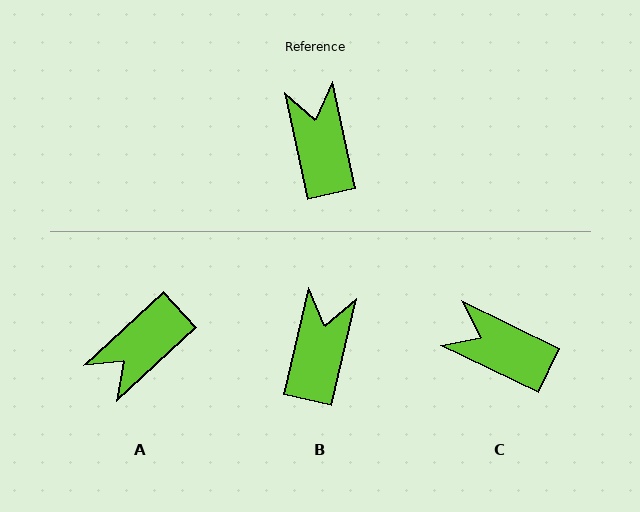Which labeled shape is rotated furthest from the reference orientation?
A, about 121 degrees away.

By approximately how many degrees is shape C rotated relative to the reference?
Approximately 52 degrees counter-clockwise.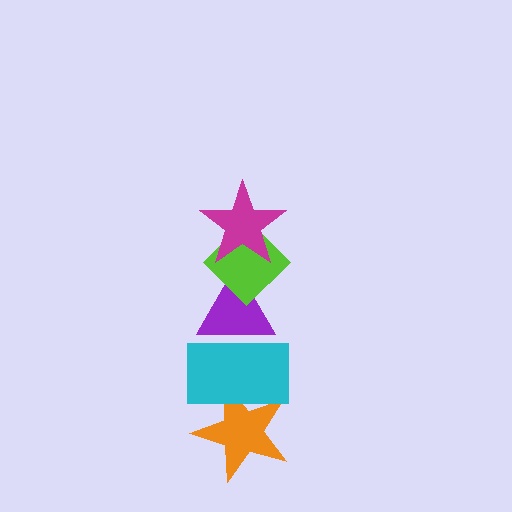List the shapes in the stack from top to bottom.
From top to bottom: the magenta star, the lime diamond, the purple triangle, the cyan rectangle, the orange star.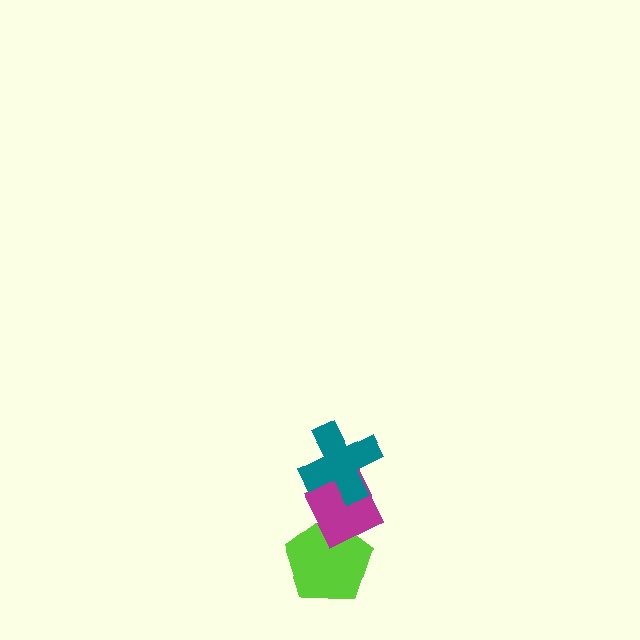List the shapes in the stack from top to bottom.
From top to bottom: the teal cross, the magenta diamond, the lime pentagon.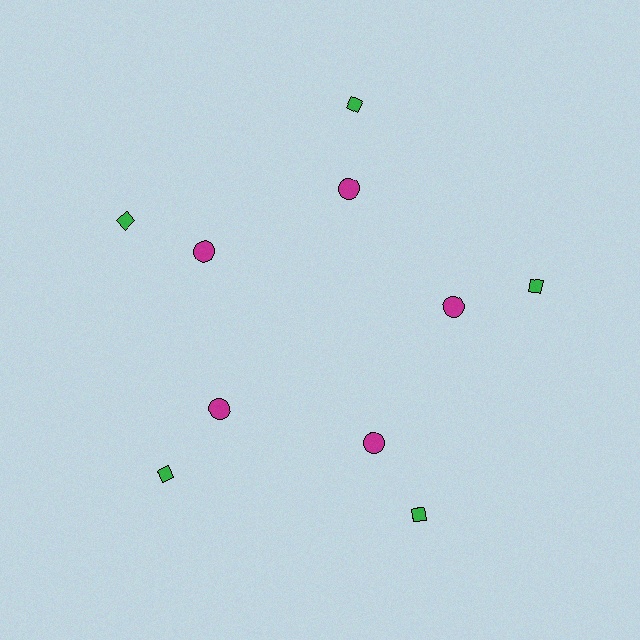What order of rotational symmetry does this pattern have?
This pattern has 5-fold rotational symmetry.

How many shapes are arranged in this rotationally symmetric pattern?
There are 10 shapes, arranged in 5 groups of 2.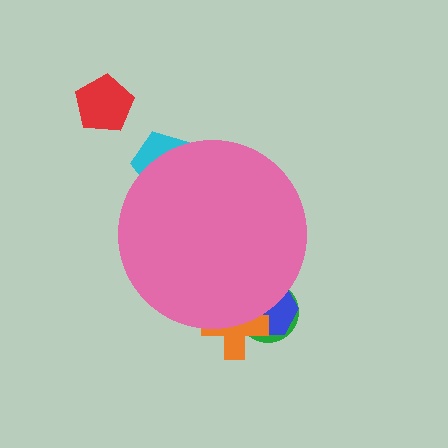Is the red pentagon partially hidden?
No, the red pentagon is fully visible.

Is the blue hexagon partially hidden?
Yes, the blue hexagon is partially hidden behind the pink circle.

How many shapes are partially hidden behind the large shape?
4 shapes are partially hidden.